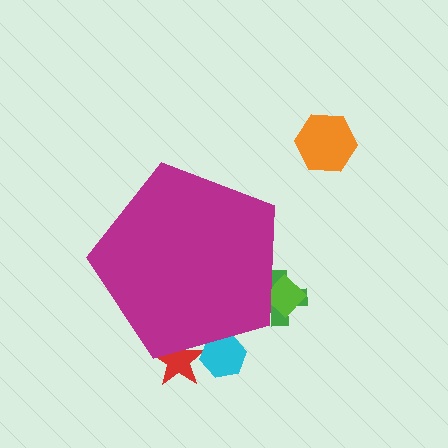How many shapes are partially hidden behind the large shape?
4 shapes are partially hidden.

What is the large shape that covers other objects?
A magenta pentagon.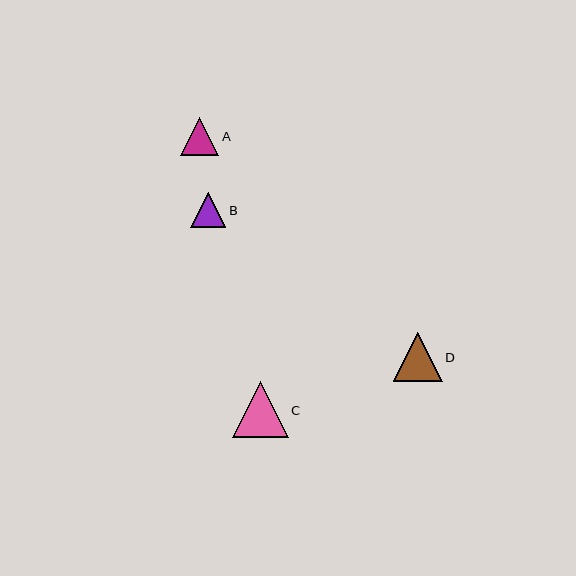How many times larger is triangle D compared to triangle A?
Triangle D is approximately 1.3 times the size of triangle A.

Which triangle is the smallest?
Triangle B is the smallest with a size of approximately 35 pixels.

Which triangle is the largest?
Triangle C is the largest with a size of approximately 56 pixels.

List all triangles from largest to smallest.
From largest to smallest: C, D, A, B.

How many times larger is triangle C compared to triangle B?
Triangle C is approximately 1.6 times the size of triangle B.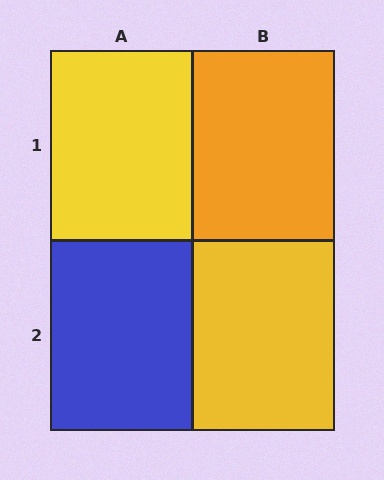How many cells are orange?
1 cell is orange.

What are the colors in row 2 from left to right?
Blue, yellow.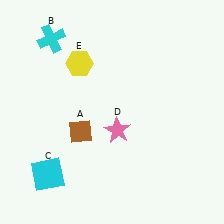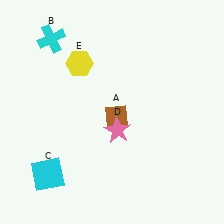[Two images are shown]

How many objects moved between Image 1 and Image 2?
1 object moved between the two images.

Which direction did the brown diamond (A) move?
The brown diamond (A) moved right.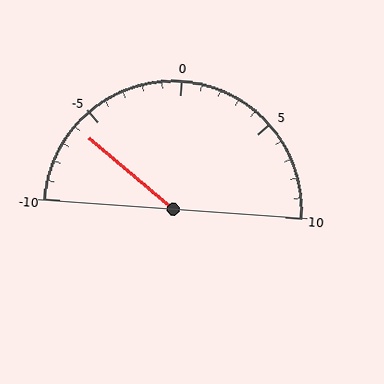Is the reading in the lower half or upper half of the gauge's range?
The reading is in the lower half of the range (-10 to 10).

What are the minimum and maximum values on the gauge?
The gauge ranges from -10 to 10.